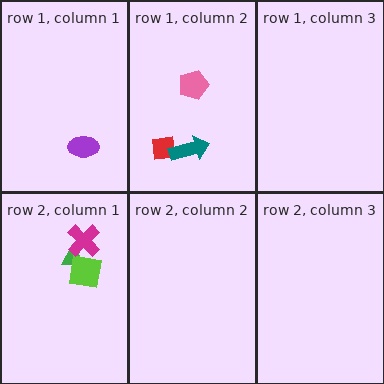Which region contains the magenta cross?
The row 2, column 1 region.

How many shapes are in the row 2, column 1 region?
3.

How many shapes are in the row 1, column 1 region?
1.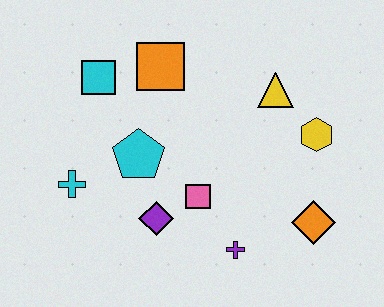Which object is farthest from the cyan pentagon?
The orange diamond is farthest from the cyan pentagon.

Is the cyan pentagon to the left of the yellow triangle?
Yes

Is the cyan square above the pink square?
Yes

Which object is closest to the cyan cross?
The cyan pentagon is closest to the cyan cross.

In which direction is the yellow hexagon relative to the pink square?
The yellow hexagon is to the right of the pink square.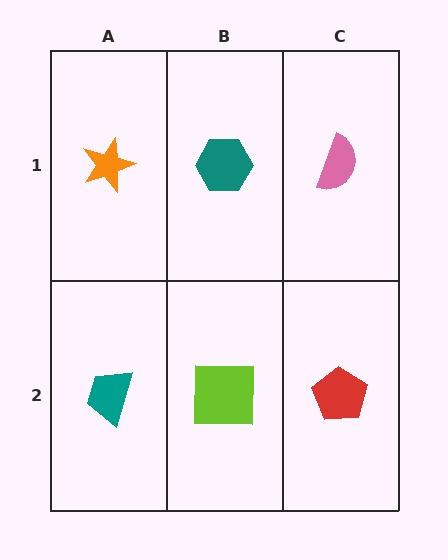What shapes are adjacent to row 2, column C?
A pink semicircle (row 1, column C), a lime square (row 2, column B).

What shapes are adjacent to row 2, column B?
A teal hexagon (row 1, column B), a teal trapezoid (row 2, column A), a red pentagon (row 2, column C).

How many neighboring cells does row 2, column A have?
2.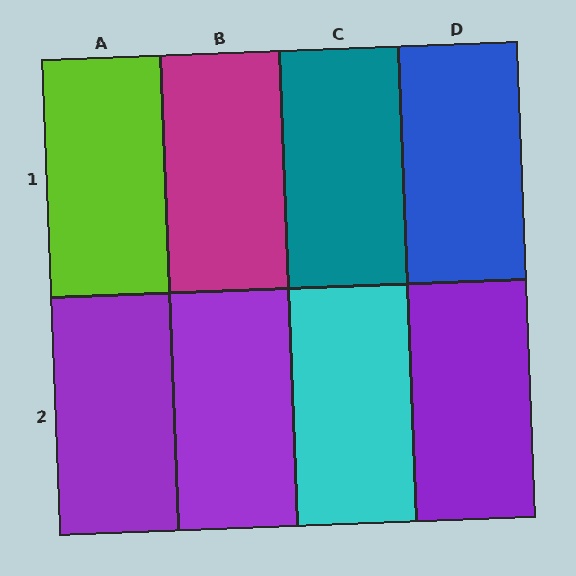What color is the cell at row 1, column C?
Teal.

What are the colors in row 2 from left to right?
Purple, purple, cyan, purple.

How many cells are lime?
1 cell is lime.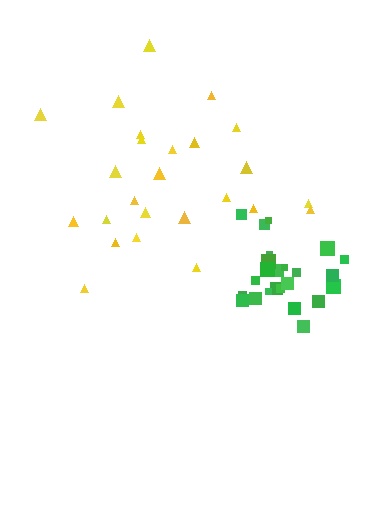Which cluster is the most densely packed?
Green.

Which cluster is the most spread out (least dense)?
Yellow.